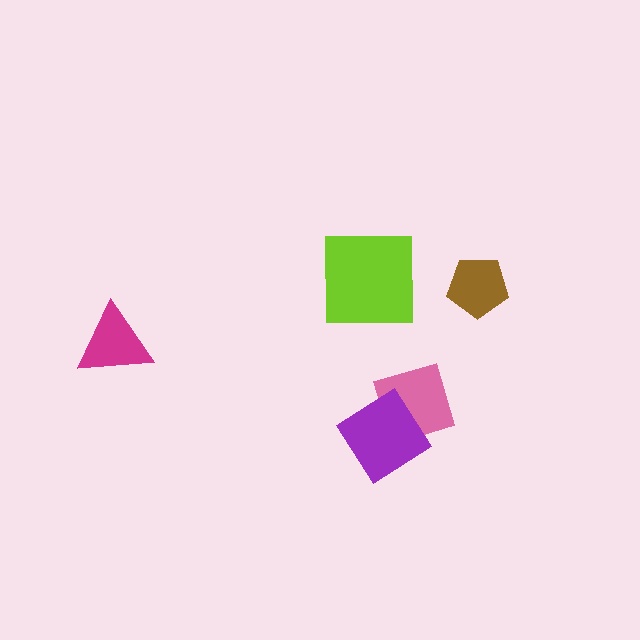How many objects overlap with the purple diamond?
1 object overlaps with the purple diamond.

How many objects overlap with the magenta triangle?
0 objects overlap with the magenta triangle.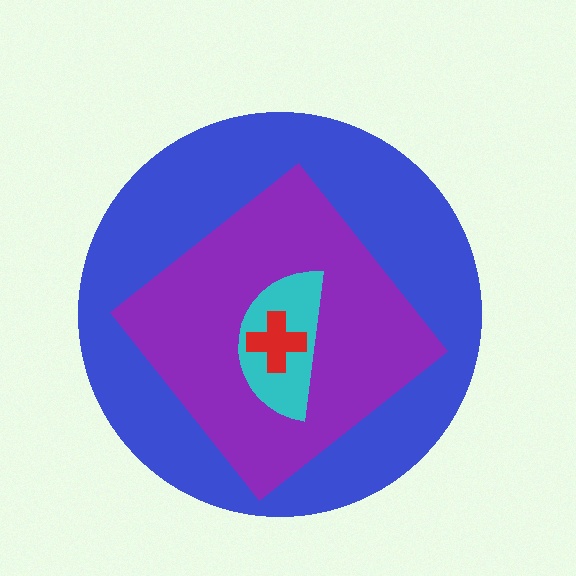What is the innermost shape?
The red cross.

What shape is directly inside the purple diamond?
The cyan semicircle.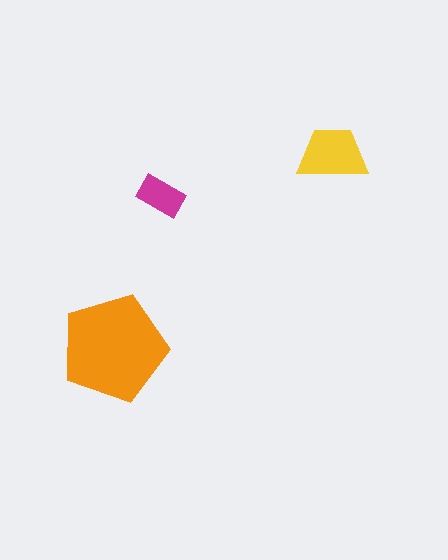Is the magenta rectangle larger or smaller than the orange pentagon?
Smaller.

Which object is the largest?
The orange pentagon.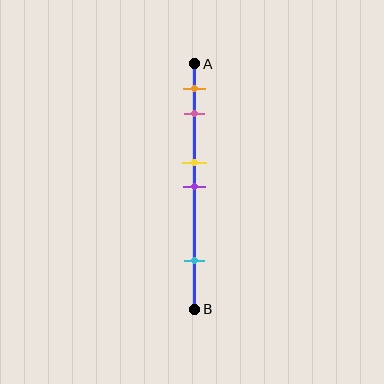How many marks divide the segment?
There are 5 marks dividing the segment.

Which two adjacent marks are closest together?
The yellow and purple marks are the closest adjacent pair.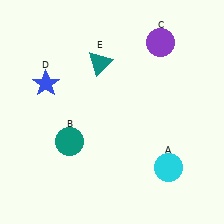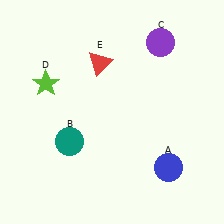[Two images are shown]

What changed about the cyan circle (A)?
In Image 1, A is cyan. In Image 2, it changed to blue.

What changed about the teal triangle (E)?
In Image 1, E is teal. In Image 2, it changed to red.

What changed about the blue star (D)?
In Image 1, D is blue. In Image 2, it changed to lime.